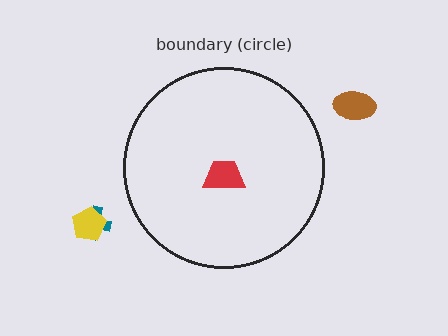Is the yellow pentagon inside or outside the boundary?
Outside.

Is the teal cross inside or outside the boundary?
Outside.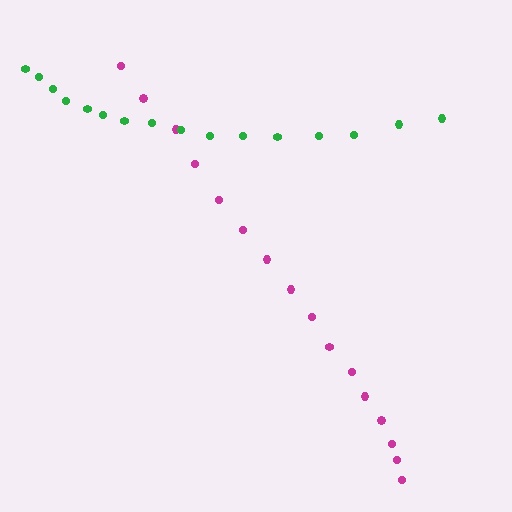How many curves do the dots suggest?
There are 2 distinct paths.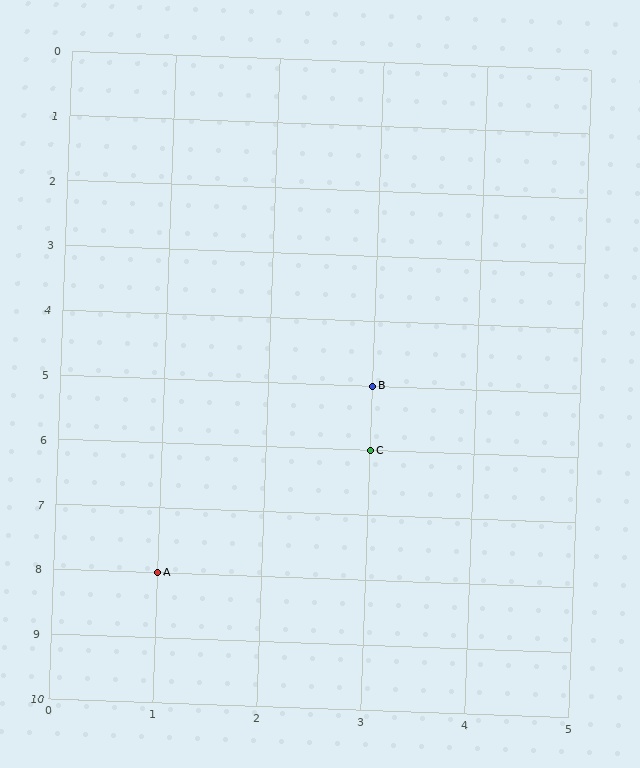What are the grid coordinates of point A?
Point A is at grid coordinates (1, 8).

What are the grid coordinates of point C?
Point C is at grid coordinates (3, 6).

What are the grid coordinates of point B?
Point B is at grid coordinates (3, 5).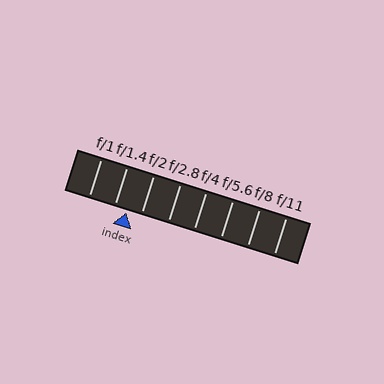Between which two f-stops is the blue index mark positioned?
The index mark is between f/1.4 and f/2.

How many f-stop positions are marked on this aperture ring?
There are 8 f-stop positions marked.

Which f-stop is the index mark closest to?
The index mark is closest to f/1.4.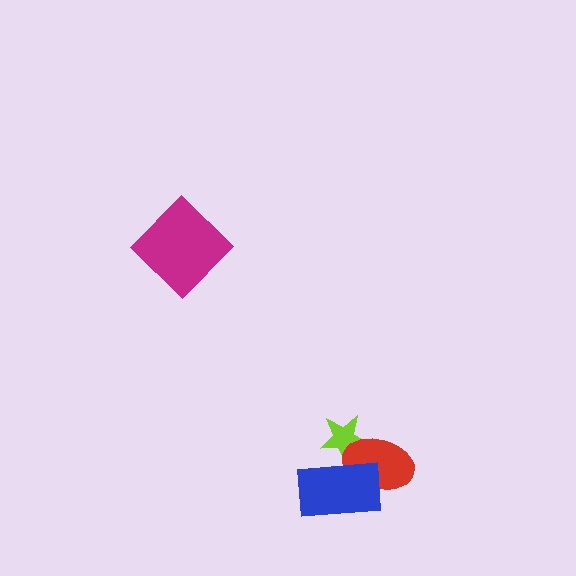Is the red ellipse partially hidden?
Yes, it is partially covered by another shape.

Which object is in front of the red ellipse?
The blue rectangle is in front of the red ellipse.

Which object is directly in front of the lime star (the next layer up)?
The red ellipse is directly in front of the lime star.